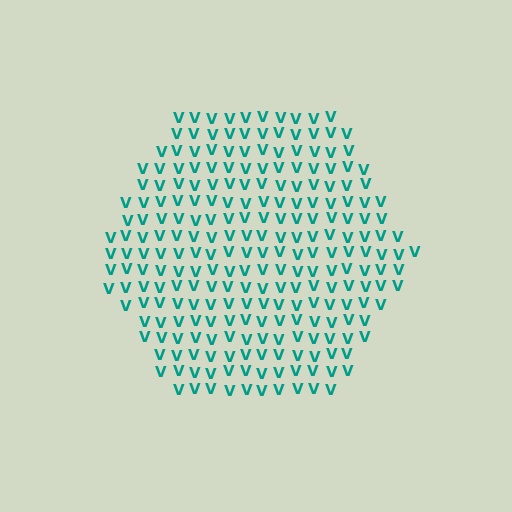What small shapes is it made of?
It is made of small letter V's.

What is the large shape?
The large shape is a hexagon.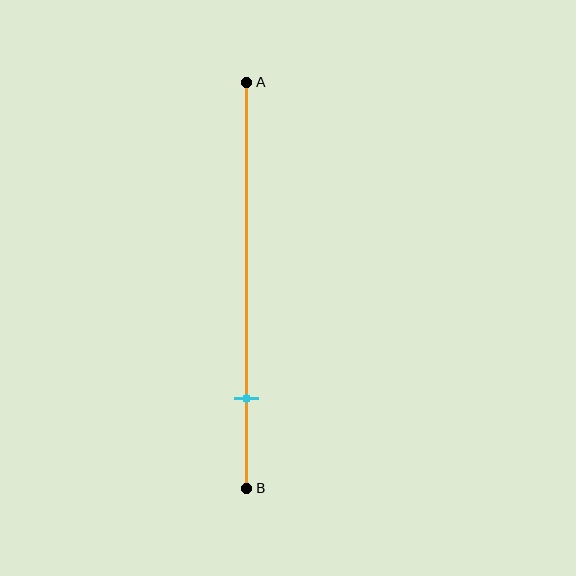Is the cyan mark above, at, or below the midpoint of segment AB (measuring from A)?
The cyan mark is below the midpoint of segment AB.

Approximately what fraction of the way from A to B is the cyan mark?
The cyan mark is approximately 80% of the way from A to B.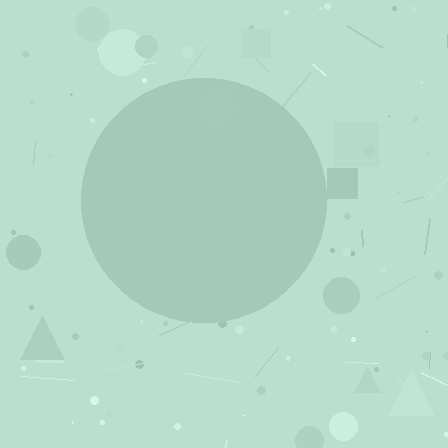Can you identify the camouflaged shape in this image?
The camouflaged shape is a circle.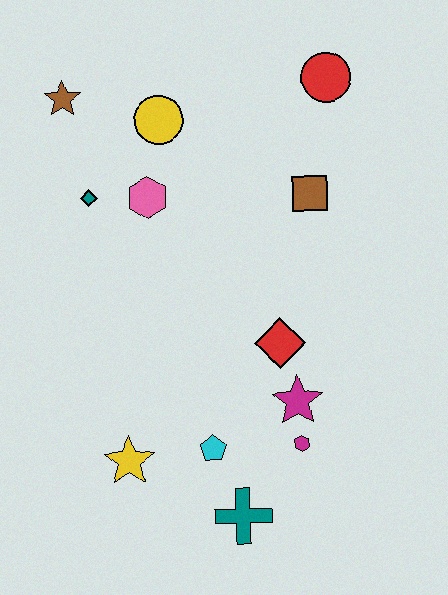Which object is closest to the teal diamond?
The pink hexagon is closest to the teal diamond.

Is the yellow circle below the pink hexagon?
No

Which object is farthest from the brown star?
The teal cross is farthest from the brown star.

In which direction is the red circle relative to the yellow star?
The red circle is above the yellow star.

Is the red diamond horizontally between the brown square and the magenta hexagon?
No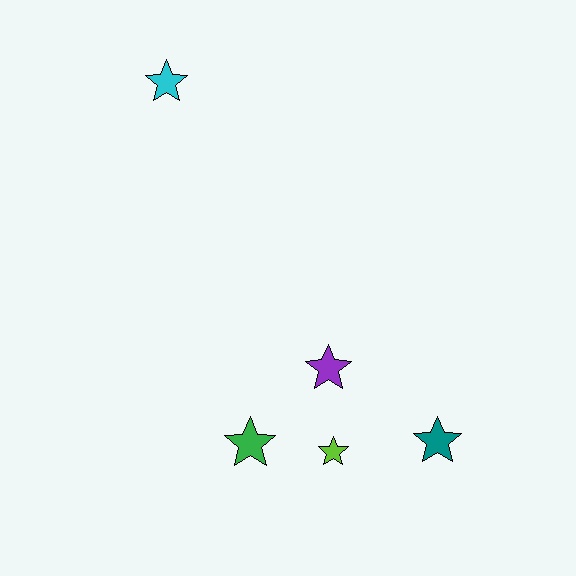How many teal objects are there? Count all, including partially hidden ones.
There is 1 teal object.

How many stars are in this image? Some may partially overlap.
There are 5 stars.